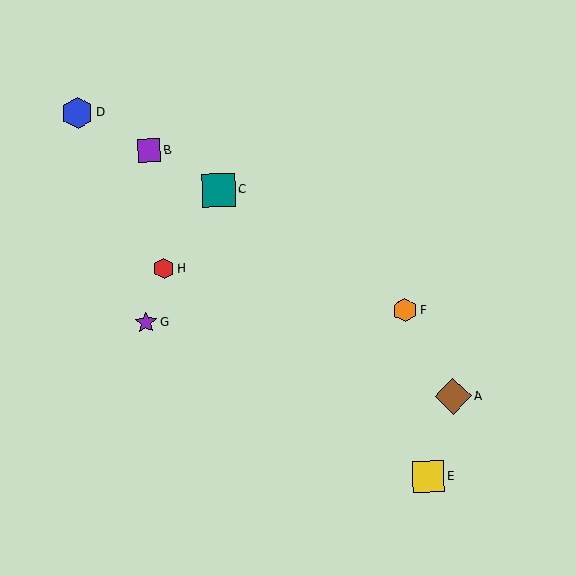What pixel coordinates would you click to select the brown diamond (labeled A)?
Click at (453, 396) to select the brown diamond A.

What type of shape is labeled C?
Shape C is a teal square.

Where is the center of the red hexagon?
The center of the red hexagon is at (164, 269).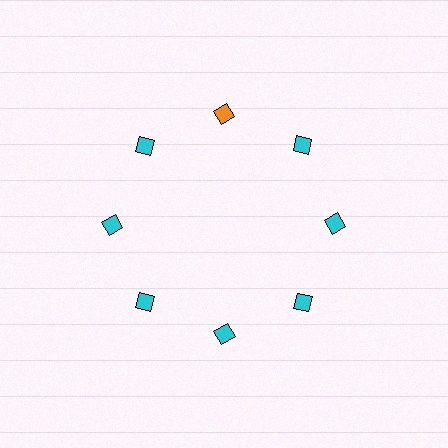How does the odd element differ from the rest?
It has a different color: orange instead of cyan.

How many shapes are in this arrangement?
There are 8 shapes arranged in a ring pattern.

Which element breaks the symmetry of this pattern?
The orange diamond at roughly the 12 o'clock position breaks the symmetry. All other shapes are cyan diamonds.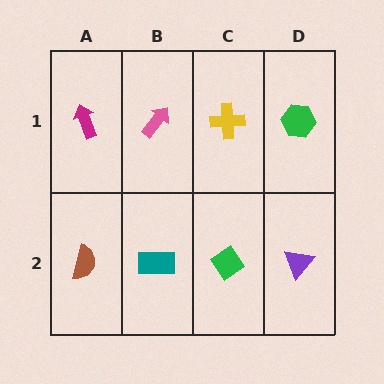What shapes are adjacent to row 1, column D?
A purple triangle (row 2, column D), a yellow cross (row 1, column C).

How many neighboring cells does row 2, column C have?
3.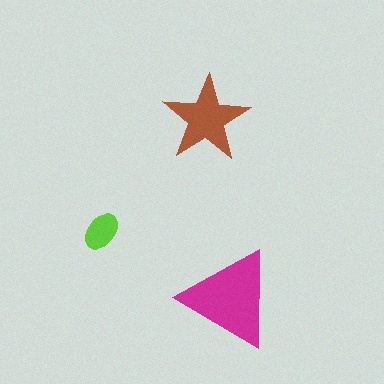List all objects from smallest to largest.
The lime ellipse, the brown star, the magenta triangle.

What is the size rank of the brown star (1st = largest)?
2nd.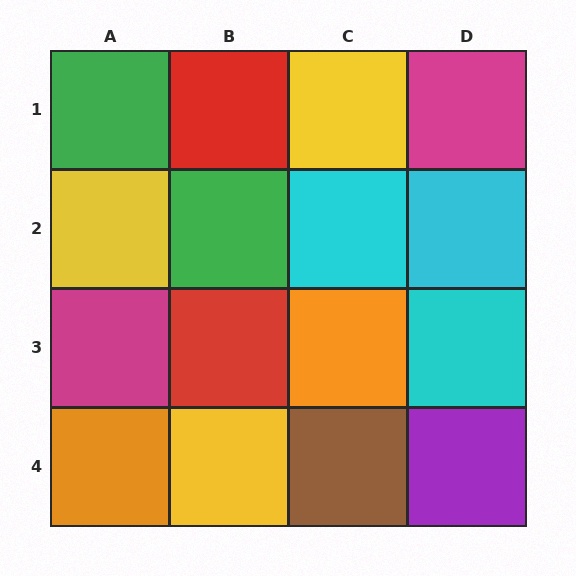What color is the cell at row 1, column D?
Magenta.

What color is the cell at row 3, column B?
Red.